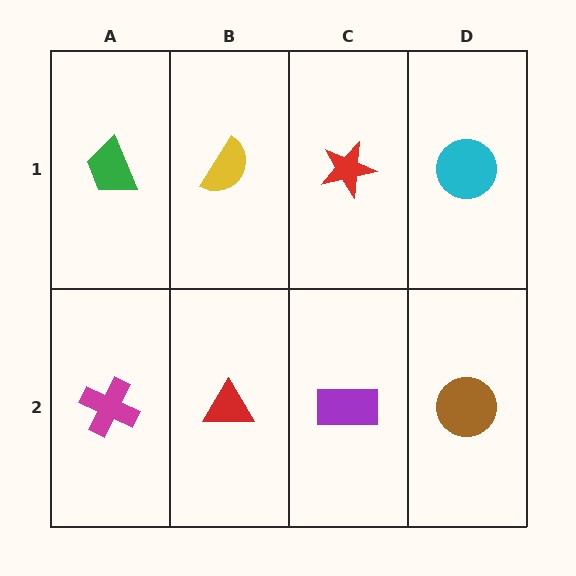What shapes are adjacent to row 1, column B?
A red triangle (row 2, column B), a green trapezoid (row 1, column A), a red star (row 1, column C).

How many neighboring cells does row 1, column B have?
3.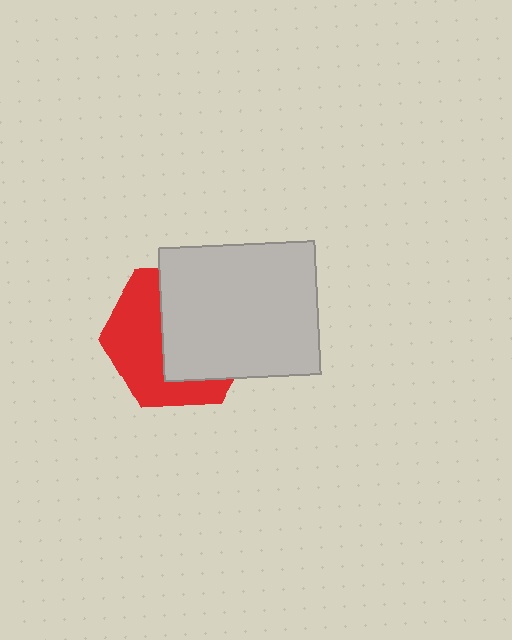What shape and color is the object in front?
The object in front is a light gray rectangle.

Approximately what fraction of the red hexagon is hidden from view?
Roughly 54% of the red hexagon is hidden behind the light gray rectangle.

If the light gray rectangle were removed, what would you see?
You would see the complete red hexagon.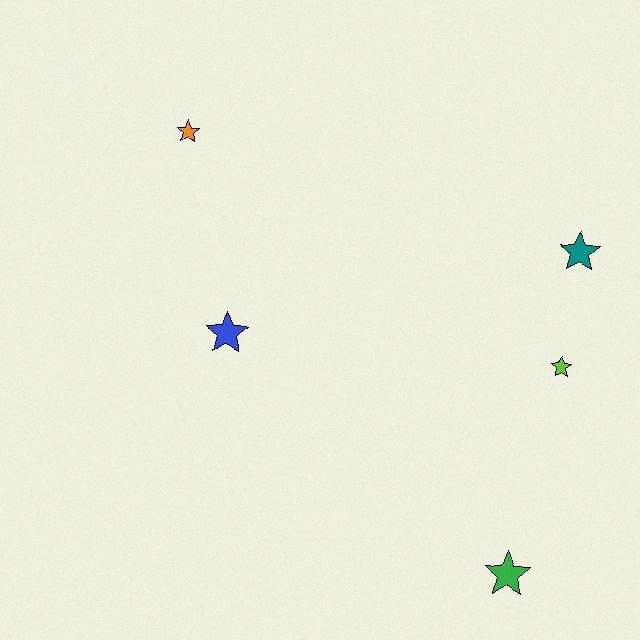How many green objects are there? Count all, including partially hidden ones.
There is 1 green object.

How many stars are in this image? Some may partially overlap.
There are 5 stars.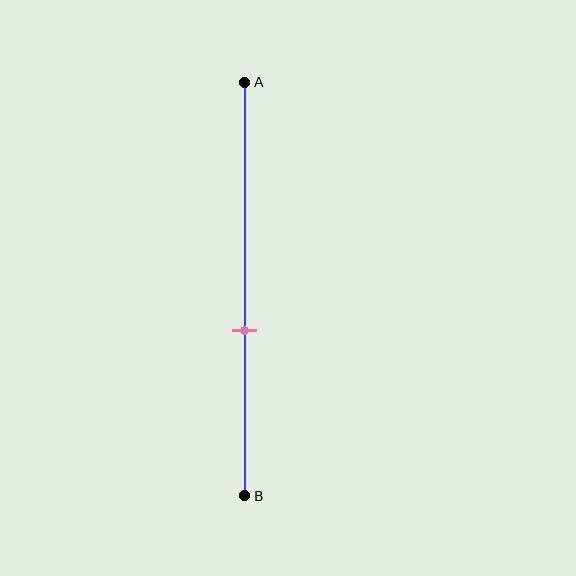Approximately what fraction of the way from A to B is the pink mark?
The pink mark is approximately 60% of the way from A to B.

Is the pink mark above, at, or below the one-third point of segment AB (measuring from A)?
The pink mark is below the one-third point of segment AB.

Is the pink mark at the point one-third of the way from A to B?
No, the mark is at about 60% from A, not at the 33% one-third point.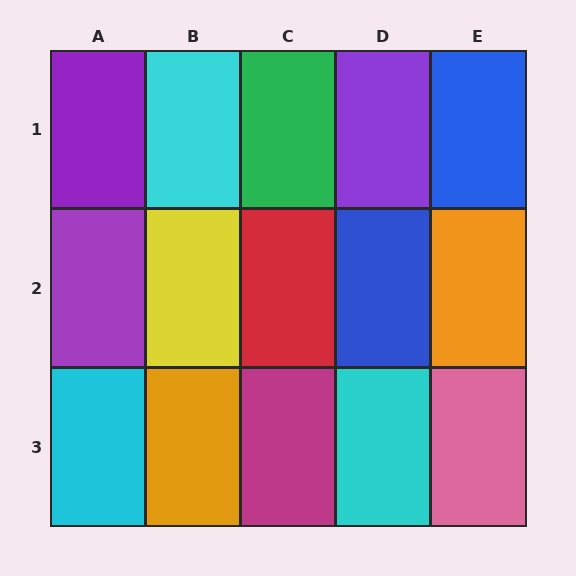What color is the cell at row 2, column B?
Yellow.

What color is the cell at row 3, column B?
Orange.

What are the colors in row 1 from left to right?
Purple, cyan, green, purple, blue.